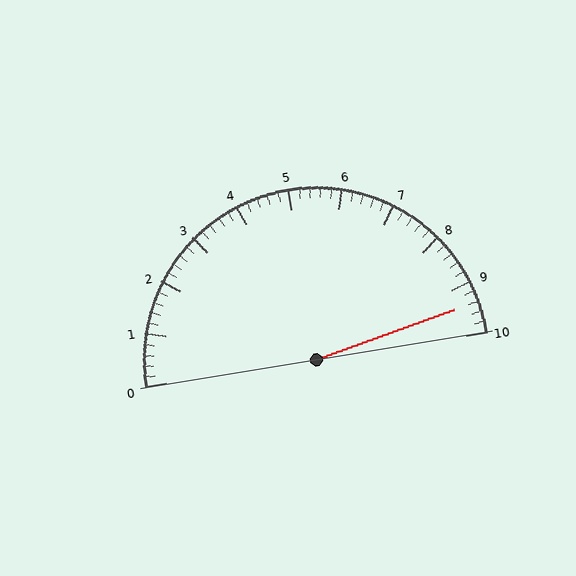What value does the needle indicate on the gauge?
The needle indicates approximately 9.4.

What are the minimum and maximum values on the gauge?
The gauge ranges from 0 to 10.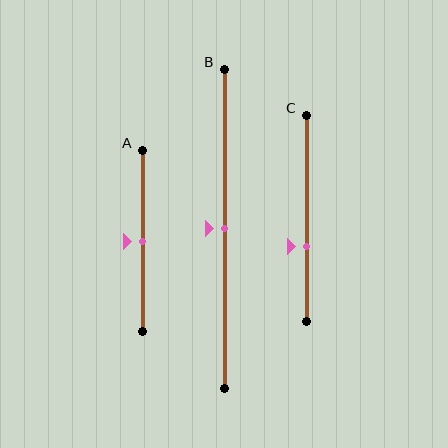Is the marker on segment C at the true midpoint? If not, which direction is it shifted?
No, the marker on segment C is shifted downward by about 13% of the segment length.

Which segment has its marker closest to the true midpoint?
Segment A has its marker closest to the true midpoint.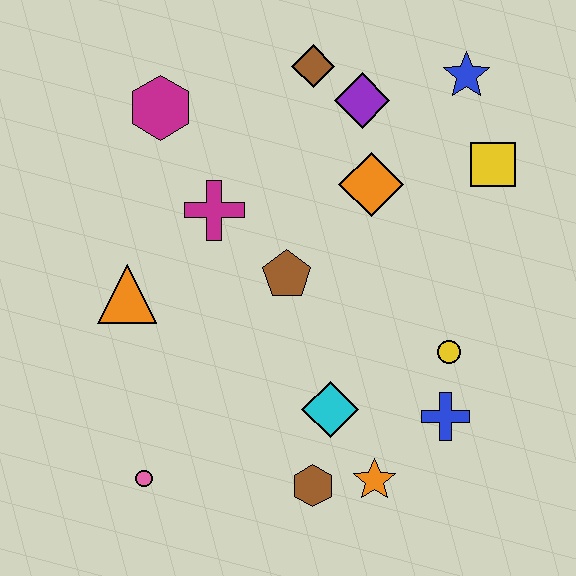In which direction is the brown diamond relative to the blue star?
The brown diamond is to the left of the blue star.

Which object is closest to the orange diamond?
The purple diamond is closest to the orange diamond.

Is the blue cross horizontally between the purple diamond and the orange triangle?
No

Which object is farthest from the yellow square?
The pink circle is farthest from the yellow square.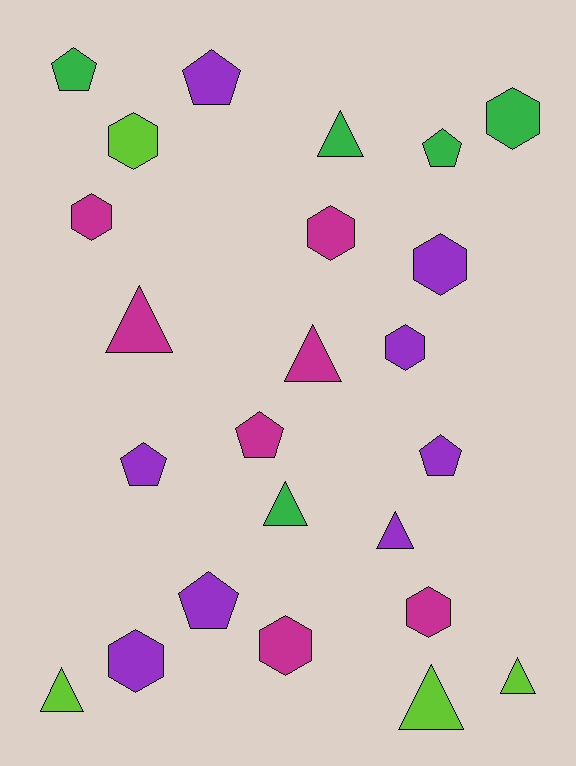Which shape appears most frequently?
Hexagon, with 9 objects.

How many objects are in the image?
There are 24 objects.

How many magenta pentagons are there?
There is 1 magenta pentagon.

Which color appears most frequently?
Purple, with 8 objects.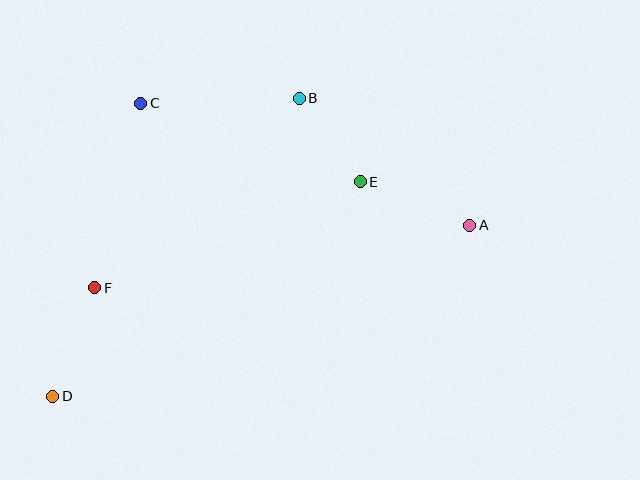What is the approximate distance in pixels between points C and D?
The distance between C and D is approximately 306 pixels.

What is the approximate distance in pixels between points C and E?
The distance between C and E is approximately 233 pixels.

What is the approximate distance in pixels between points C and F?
The distance between C and F is approximately 190 pixels.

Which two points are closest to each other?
Points B and E are closest to each other.